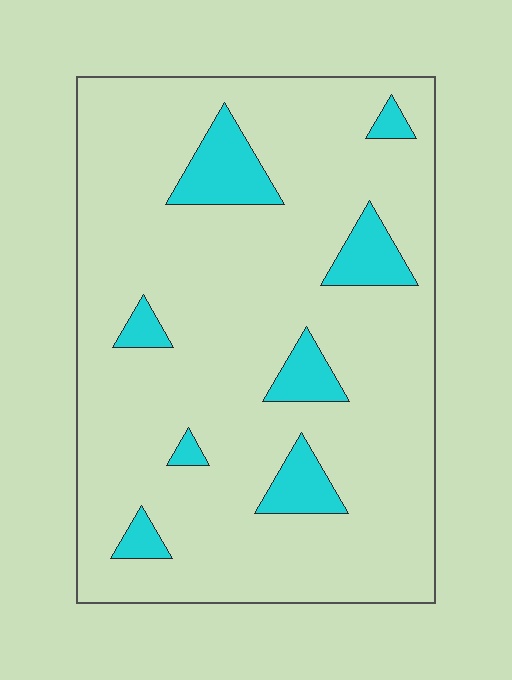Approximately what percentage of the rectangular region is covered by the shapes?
Approximately 10%.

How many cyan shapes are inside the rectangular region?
8.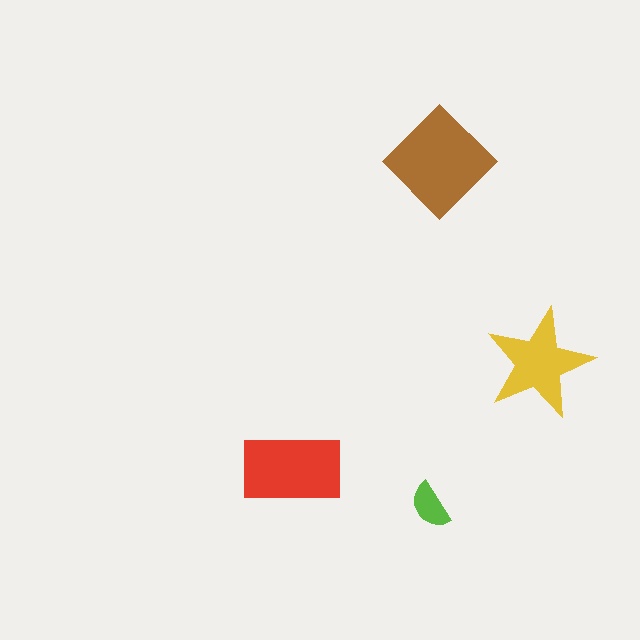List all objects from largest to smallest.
The brown diamond, the red rectangle, the yellow star, the lime semicircle.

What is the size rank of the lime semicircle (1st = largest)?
4th.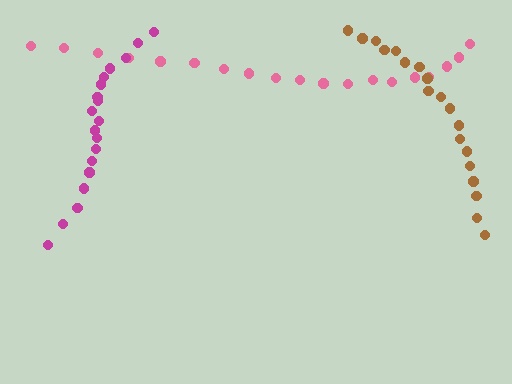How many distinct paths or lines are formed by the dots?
There are 3 distinct paths.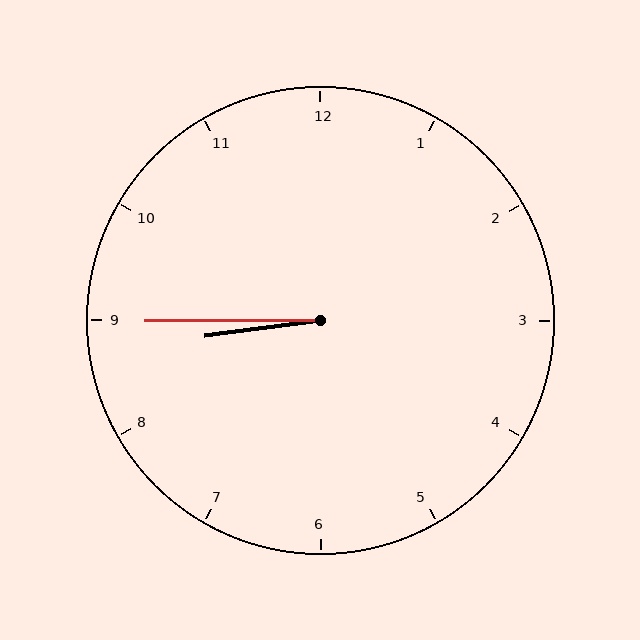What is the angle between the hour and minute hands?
Approximately 8 degrees.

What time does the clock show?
8:45.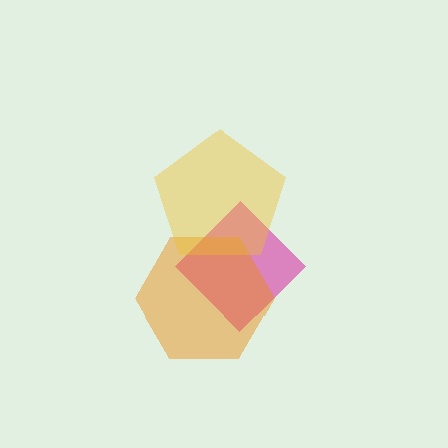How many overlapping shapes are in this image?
There are 3 overlapping shapes in the image.